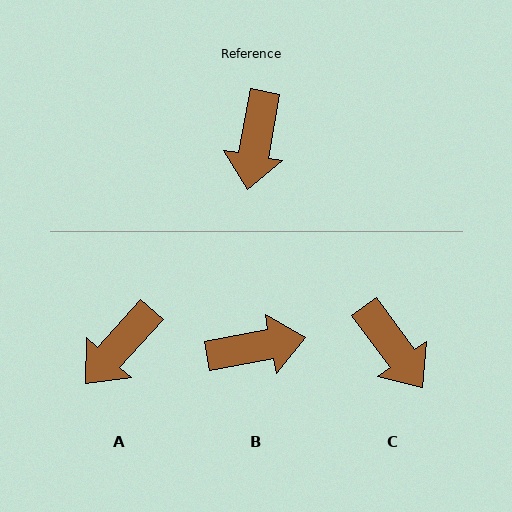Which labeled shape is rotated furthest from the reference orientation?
B, about 111 degrees away.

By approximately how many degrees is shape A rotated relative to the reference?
Approximately 32 degrees clockwise.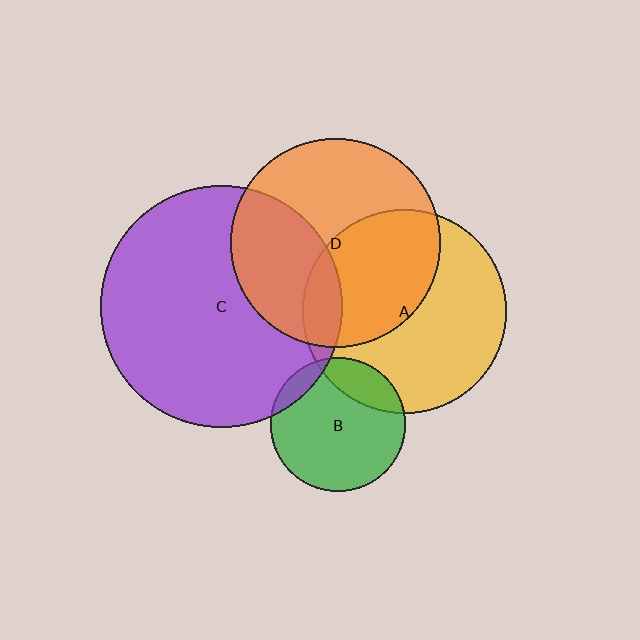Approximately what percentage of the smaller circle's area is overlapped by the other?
Approximately 35%.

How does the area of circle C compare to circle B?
Approximately 3.2 times.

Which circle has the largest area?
Circle C (purple).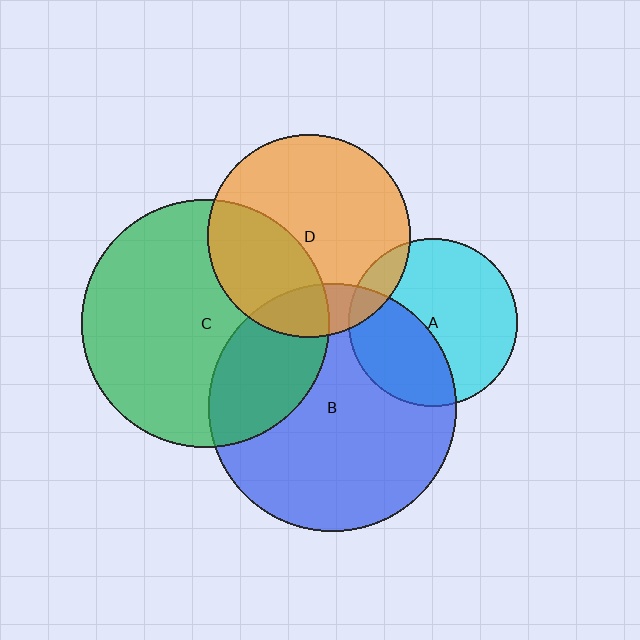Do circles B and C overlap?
Yes.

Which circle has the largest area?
Circle B (blue).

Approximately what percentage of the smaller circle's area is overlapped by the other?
Approximately 25%.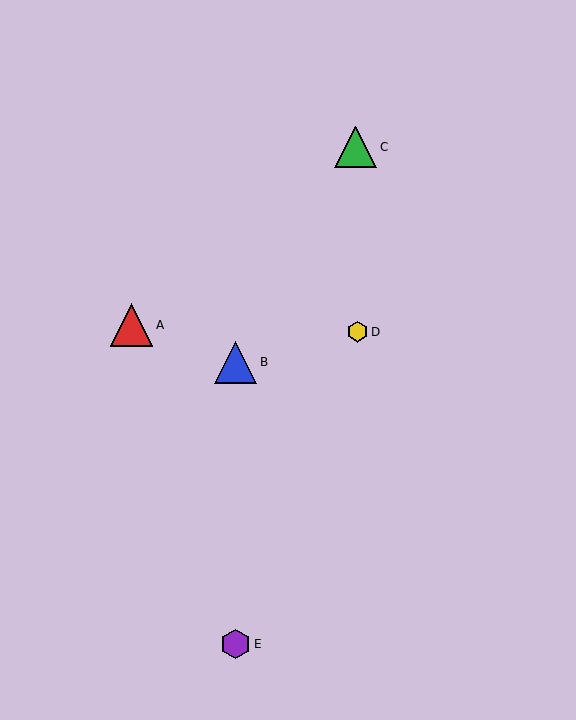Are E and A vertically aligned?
No, E is at x≈236 and A is at x≈132.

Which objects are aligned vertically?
Objects B, E are aligned vertically.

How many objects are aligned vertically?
2 objects (B, E) are aligned vertically.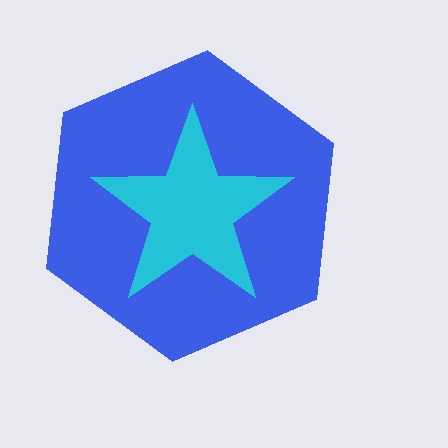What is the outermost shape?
The blue hexagon.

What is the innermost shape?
The cyan star.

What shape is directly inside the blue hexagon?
The cyan star.